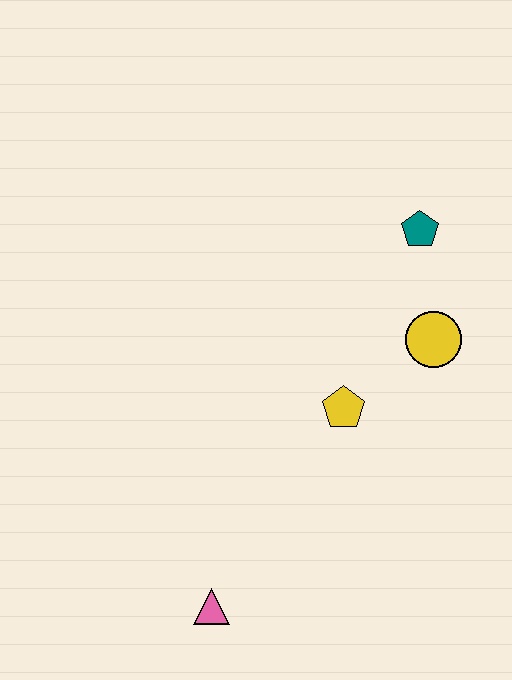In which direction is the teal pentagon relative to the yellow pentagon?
The teal pentagon is above the yellow pentagon.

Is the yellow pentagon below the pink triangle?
No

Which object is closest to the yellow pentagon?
The yellow circle is closest to the yellow pentagon.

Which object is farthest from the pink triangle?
The teal pentagon is farthest from the pink triangle.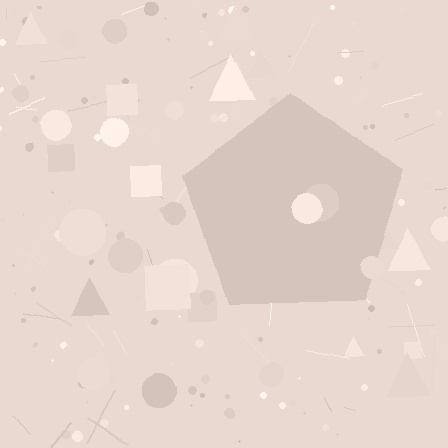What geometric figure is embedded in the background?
A pentagon is embedded in the background.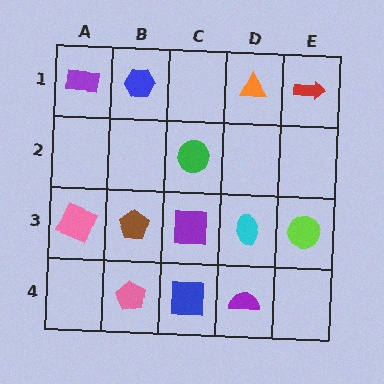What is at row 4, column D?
A purple semicircle.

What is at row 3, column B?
A brown pentagon.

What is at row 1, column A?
A purple rectangle.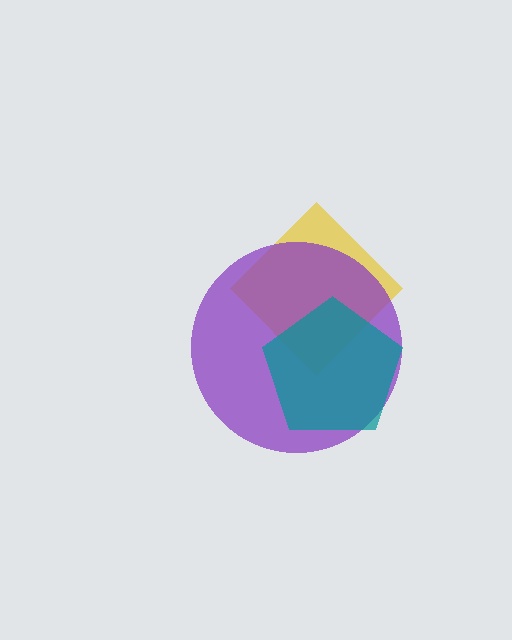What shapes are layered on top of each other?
The layered shapes are: a yellow diamond, a purple circle, a teal pentagon.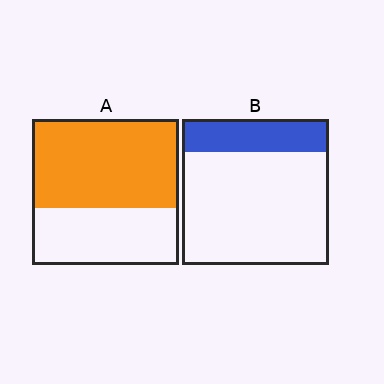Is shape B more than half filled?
No.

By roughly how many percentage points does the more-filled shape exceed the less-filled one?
By roughly 40 percentage points (A over B).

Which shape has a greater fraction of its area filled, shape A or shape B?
Shape A.